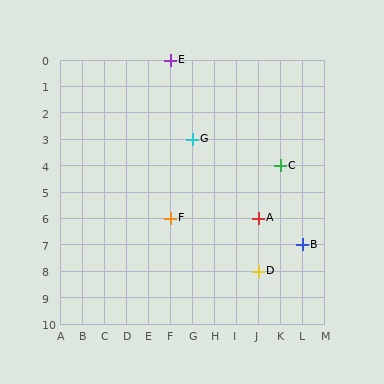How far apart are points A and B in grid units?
Points A and B are 2 columns and 1 row apart (about 2.2 grid units diagonally).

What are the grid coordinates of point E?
Point E is at grid coordinates (F, 0).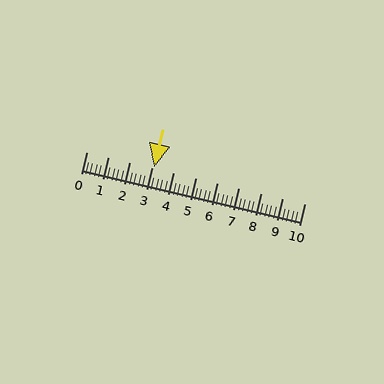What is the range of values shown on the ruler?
The ruler shows values from 0 to 10.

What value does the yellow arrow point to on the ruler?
The yellow arrow points to approximately 3.1.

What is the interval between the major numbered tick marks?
The major tick marks are spaced 1 units apart.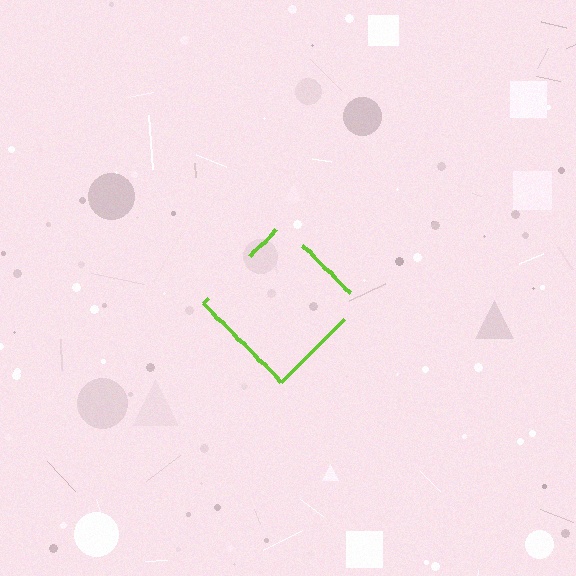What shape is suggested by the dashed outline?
The dashed outline suggests a diamond.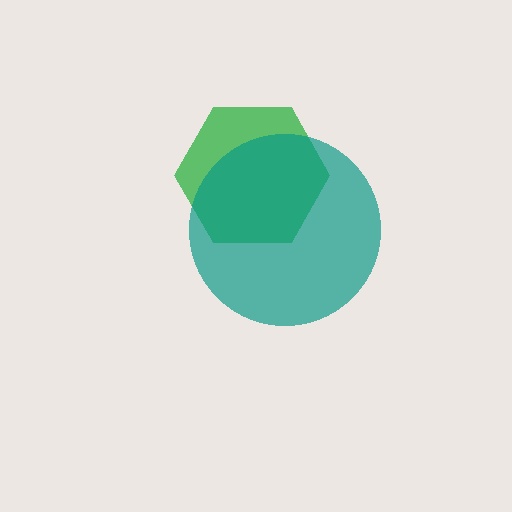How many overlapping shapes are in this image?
There are 2 overlapping shapes in the image.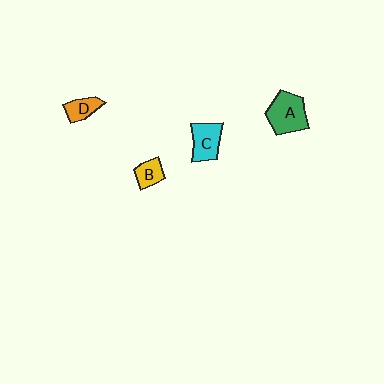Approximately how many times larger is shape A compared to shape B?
Approximately 2.1 times.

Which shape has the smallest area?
Shape B (yellow).